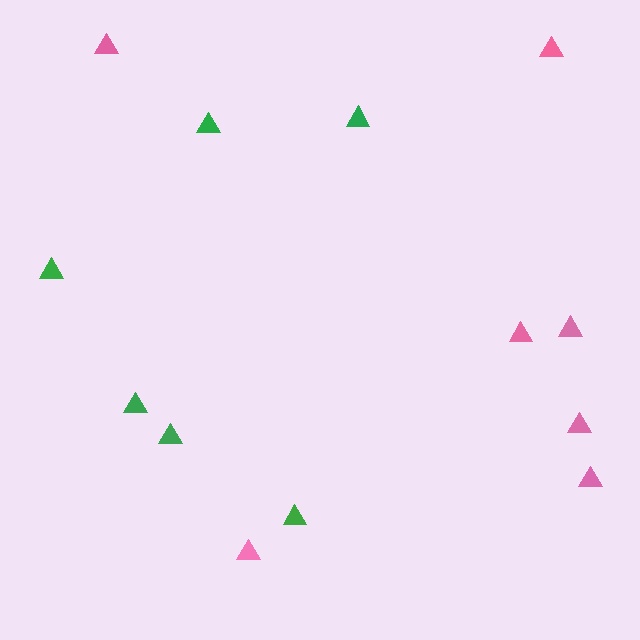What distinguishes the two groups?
There are 2 groups: one group of pink triangles (7) and one group of green triangles (6).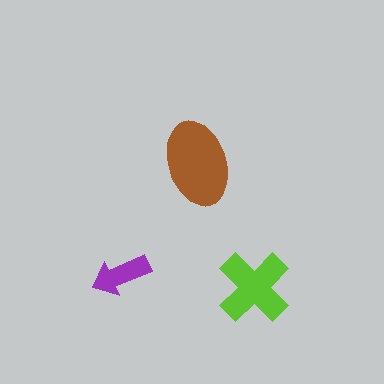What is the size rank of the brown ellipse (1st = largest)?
1st.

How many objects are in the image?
There are 3 objects in the image.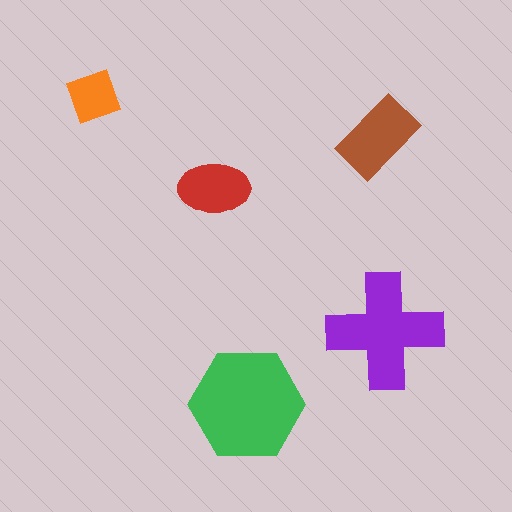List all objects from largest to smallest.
The green hexagon, the purple cross, the brown rectangle, the red ellipse, the orange diamond.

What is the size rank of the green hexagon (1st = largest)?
1st.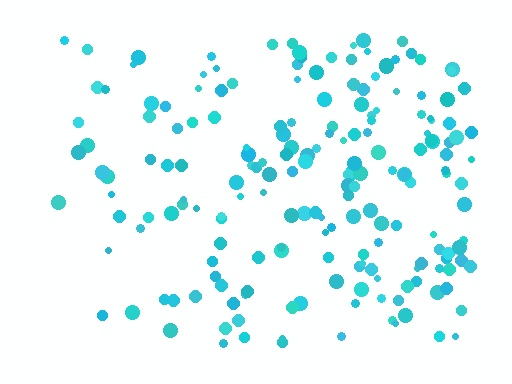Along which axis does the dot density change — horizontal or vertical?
Horizontal.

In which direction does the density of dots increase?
From left to right, with the right side densest.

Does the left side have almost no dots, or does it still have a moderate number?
Still a moderate number, just noticeably fewer than the right.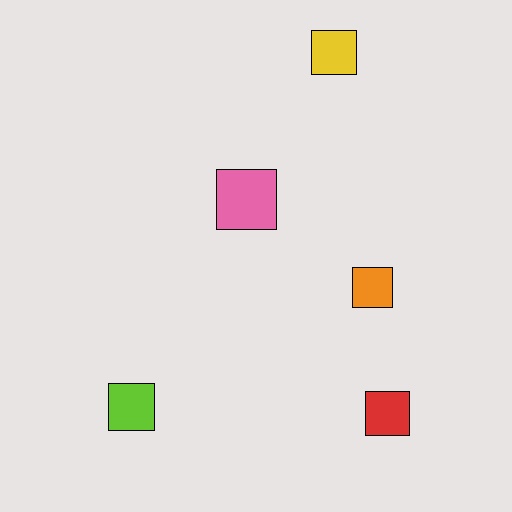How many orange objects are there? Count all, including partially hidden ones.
There is 1 orange object.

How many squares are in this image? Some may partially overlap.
There are 5 squares.